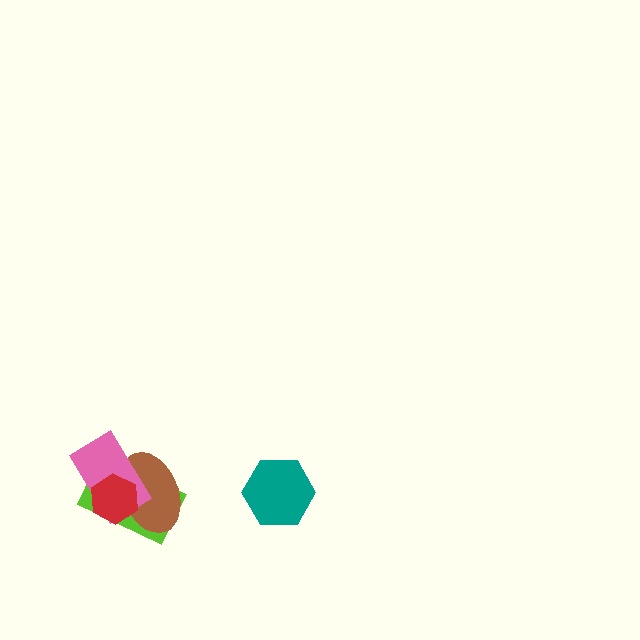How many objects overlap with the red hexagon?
3 objects overlap with the red hexagon.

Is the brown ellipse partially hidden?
Yes, it is partially covered by another shape.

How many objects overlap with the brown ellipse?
3 objects overlap with the brown ellipse.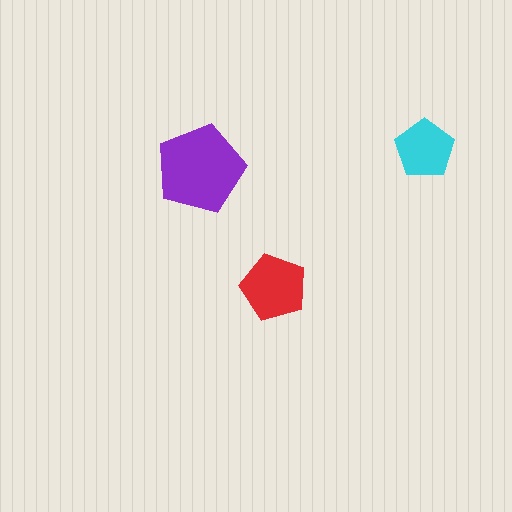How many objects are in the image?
There are 3 objects in the image.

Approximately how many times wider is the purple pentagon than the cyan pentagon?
About 1.5 times wider.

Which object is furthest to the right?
The cyan pentagon is rightmost.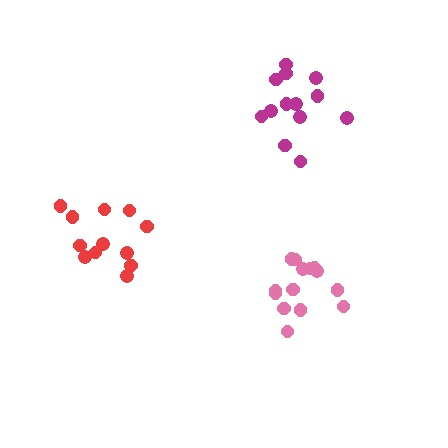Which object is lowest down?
The pink cluster is bottommost.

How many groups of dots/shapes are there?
There are 3 groups.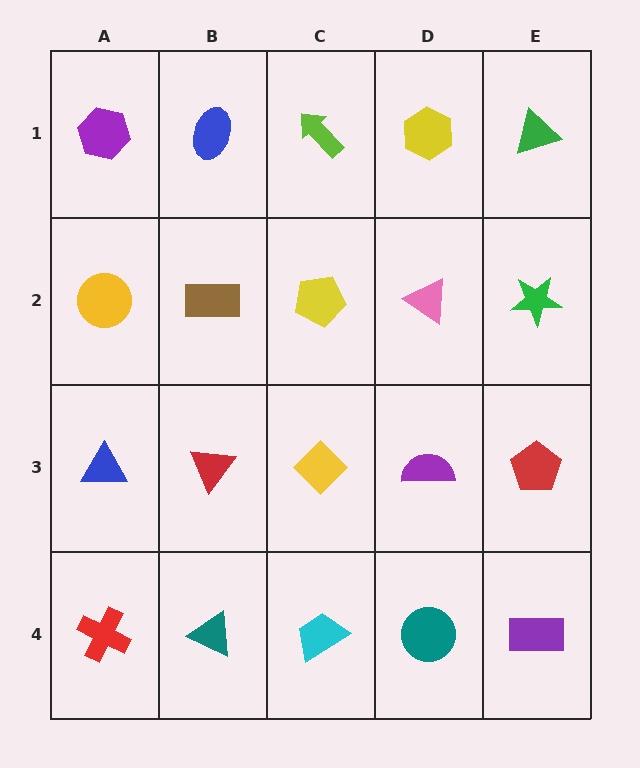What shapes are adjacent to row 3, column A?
A yellow circle (row 2, column A), a red cross (row 4, column A), a red triangle (row 3, column B).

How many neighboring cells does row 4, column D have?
3.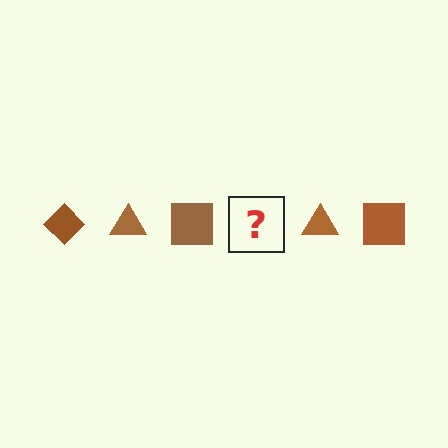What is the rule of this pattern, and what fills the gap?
The rule is that the pattern cycles through diamond, triangle, square shapes in brown. The gap should be filled with a brown diamond.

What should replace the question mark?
The question mark should be replaced with a brown diamond.